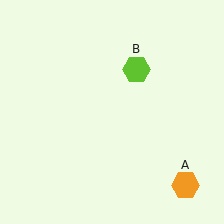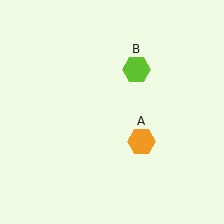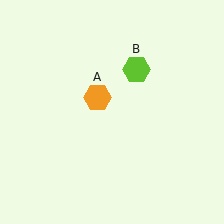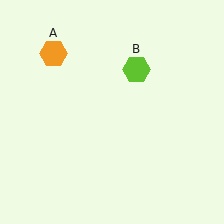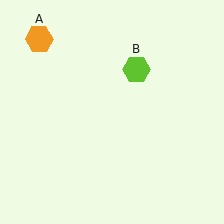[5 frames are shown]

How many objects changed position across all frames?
1 object changed position: orange hexagon (object A).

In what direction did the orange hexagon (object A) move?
The orange hexagon (object A) moved up and to the left.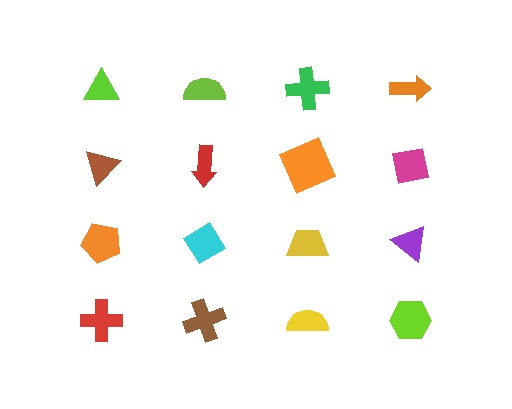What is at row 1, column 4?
An orange arrow.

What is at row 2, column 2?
A red arrow.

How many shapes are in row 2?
4 shapes.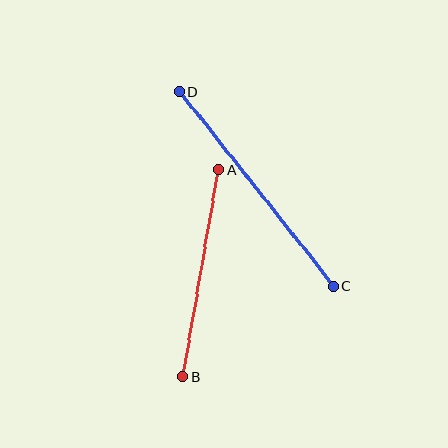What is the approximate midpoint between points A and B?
The midpoint is at approximately (201, 273) pixels.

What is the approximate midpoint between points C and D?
The midpoint is at approximately (257, 189) pixels.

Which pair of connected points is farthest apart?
Points C and D are farthest apart.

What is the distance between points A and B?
The distance is approximately 210 pixels.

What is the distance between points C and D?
The distance is approximately 249 pixels.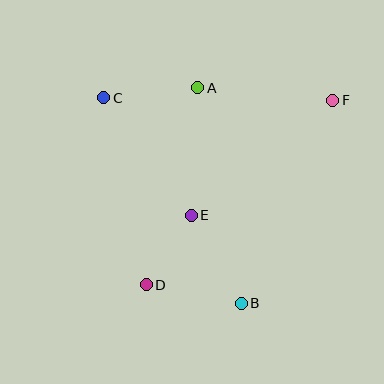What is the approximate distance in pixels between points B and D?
The distance between B and D is approximately 97 pixels.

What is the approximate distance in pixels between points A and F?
The distance between A and F is approximately 136 pixels.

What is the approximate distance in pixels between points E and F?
The distance between E and F is approximately 182 pixels.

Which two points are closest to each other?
Points D and E are closest to each other.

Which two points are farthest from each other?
Points D and F are farthest from each other.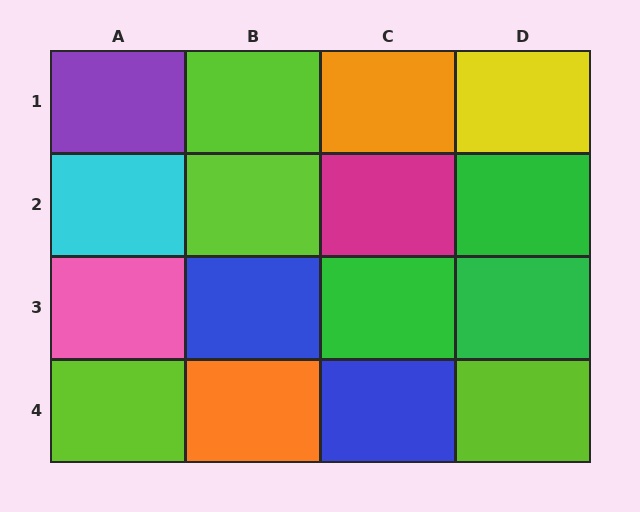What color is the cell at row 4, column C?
Blue.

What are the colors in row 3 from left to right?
Pink, blue, green, green.